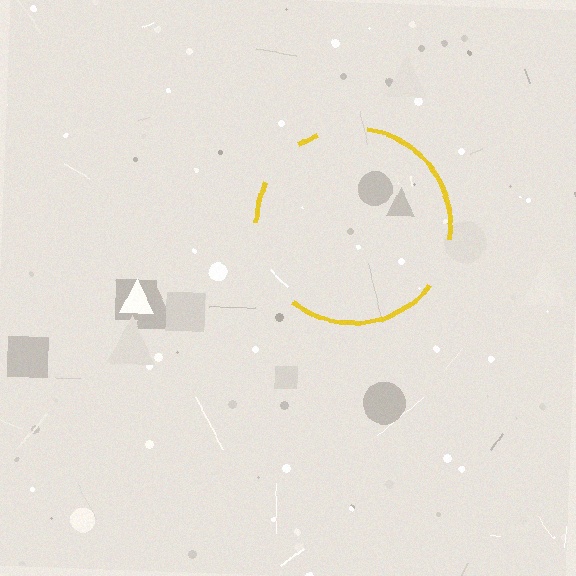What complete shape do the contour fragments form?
The contour fragments form a circle.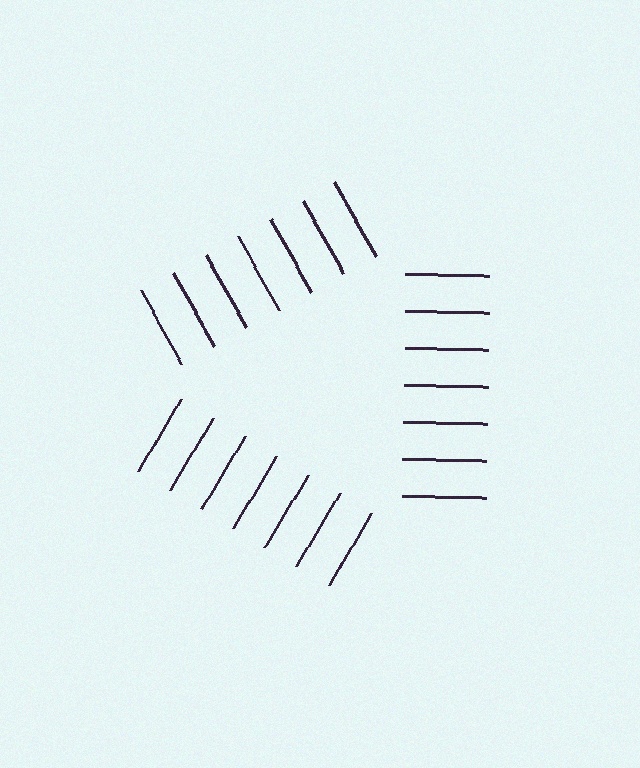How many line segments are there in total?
21 — 7 along each of the 3 edges.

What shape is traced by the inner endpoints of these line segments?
An illusory triangle — the line segments terminate on its edges but no continuous stroke is drawn.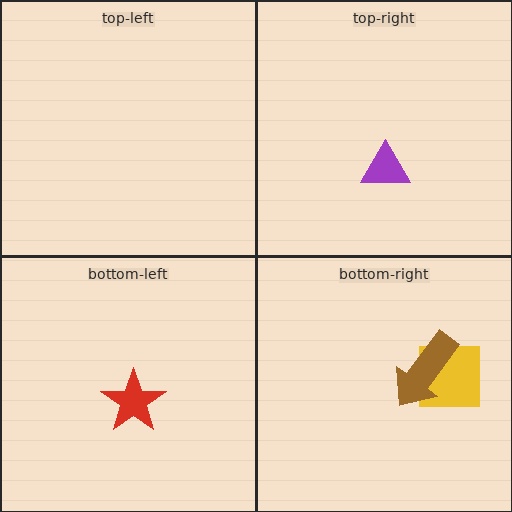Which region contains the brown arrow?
The bottom-right region.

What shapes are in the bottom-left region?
The red star.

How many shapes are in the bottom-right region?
2.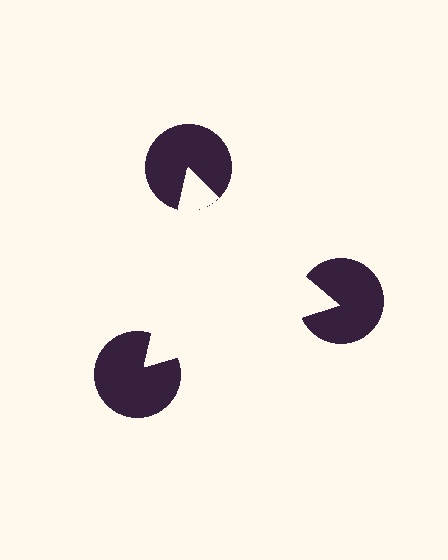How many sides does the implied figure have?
3 sides.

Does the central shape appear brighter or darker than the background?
It typically appears slightly brighter than the background, even though no actual brightness change is drawn.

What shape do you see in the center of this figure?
An illusory triangle — its edges are inferred from the aligned wedge cuts in the pac-man discs, not physically drawn.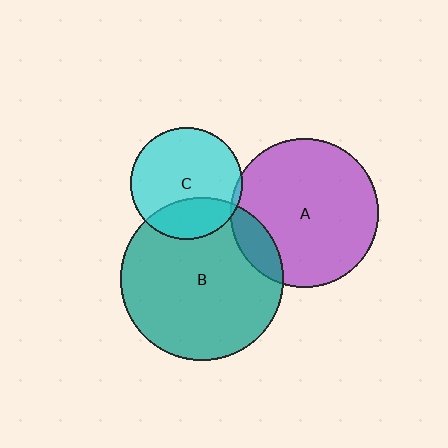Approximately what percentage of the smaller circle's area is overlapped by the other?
Approximately 25%.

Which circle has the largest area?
Circle B (teal).